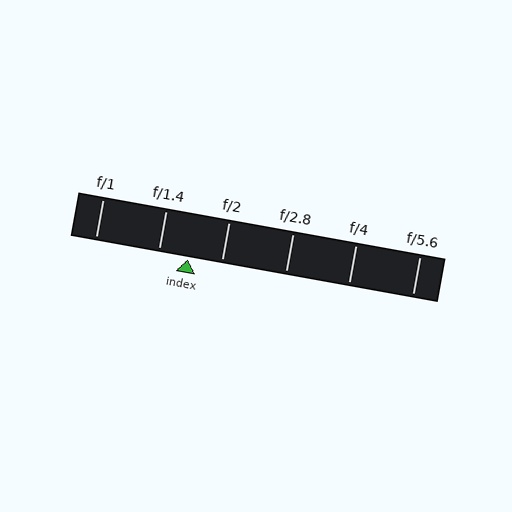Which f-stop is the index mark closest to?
The index mark is closest to f/1.4.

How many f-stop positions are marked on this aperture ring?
There are 6 f-stop positions marked.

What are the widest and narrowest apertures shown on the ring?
The widest aperture shown is f/1 and the narrowest is f/5.6.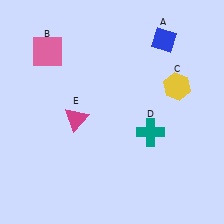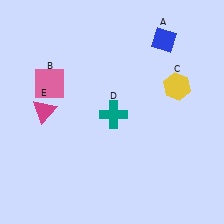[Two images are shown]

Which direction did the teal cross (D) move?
The teal cross (D) moved left.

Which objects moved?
The objects that moved are: the pink square (B), the teal cross (D), the magenta triangle (E).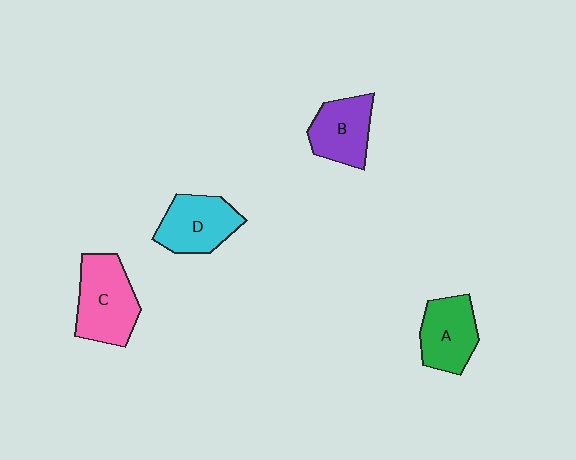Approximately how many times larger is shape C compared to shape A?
Approximately 1.3 times.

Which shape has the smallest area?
Shape B (purple).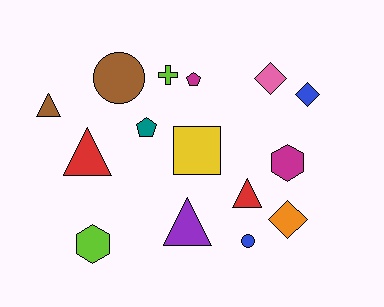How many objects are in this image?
There are 15 objects.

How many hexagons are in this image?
There are 2 hexagons.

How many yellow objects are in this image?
There is 1 yellow object.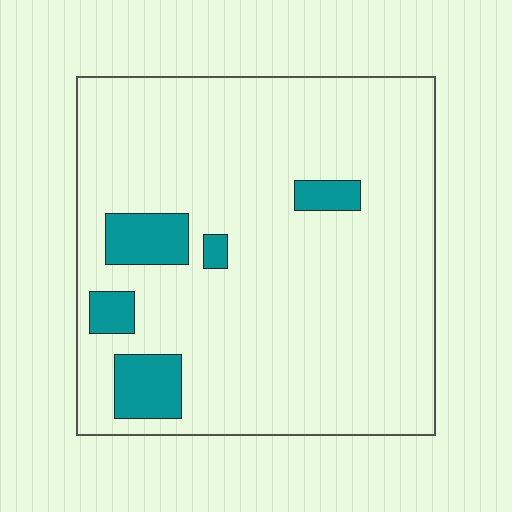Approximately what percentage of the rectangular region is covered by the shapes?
Approximately 10%.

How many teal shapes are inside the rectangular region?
5.